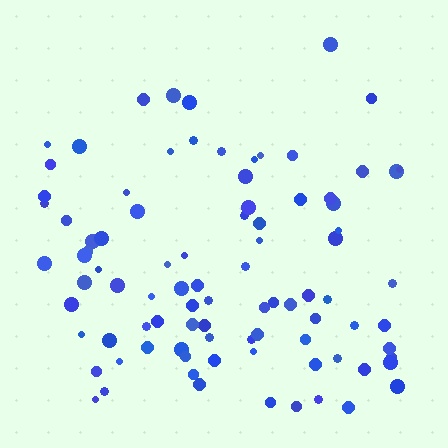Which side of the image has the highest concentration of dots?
The bottom.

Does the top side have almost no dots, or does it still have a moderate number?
Still a moderate number, just noticeably fewer than the bottom.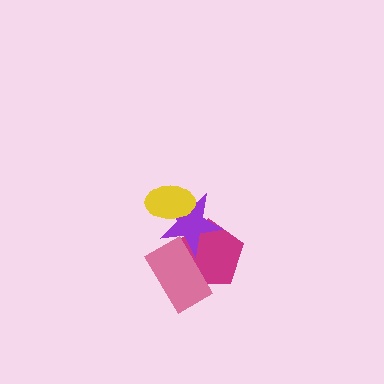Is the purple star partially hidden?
Yes, it is partially covered by another shape.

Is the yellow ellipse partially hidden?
No, no other shape covers it.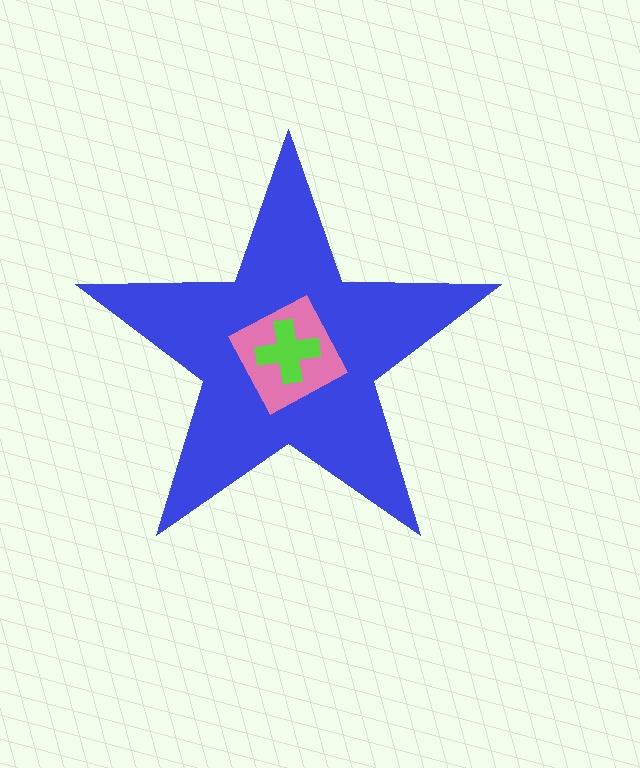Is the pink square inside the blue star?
Yes.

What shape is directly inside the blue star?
The pink square.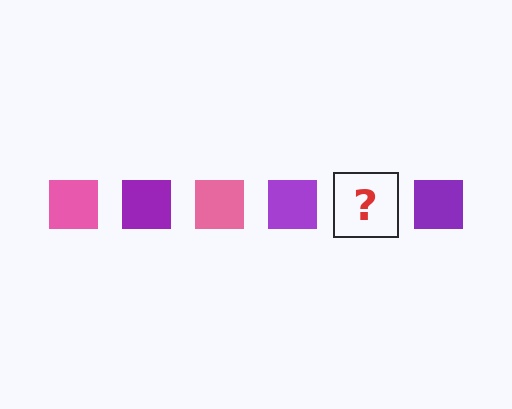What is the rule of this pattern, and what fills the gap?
The rule is that the pattern cycles through pink, purple squares. The gap should be filled with a pink square.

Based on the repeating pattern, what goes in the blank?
The blank should be a pink square.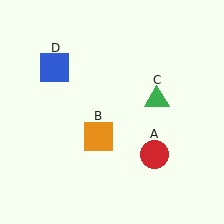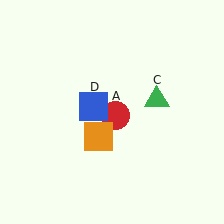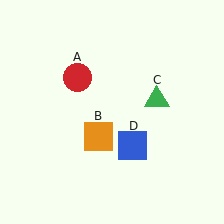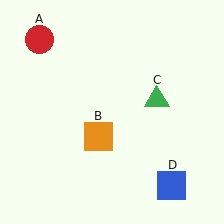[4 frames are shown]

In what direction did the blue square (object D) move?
The blue square (object D) moved down and to the right.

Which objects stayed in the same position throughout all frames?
Orange square (object B) and green triangle (object C) remained stationary.